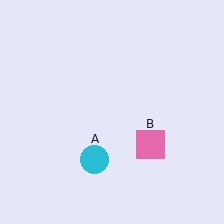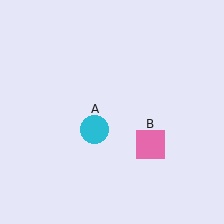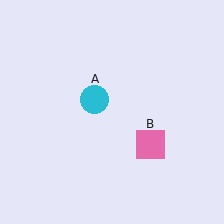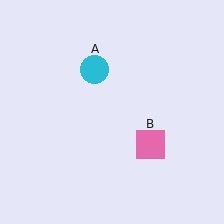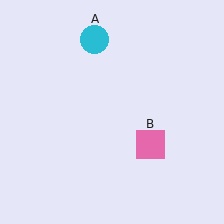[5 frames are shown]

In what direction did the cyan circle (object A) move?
The cyan circle (object A) moved up.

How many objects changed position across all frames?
1 object changed position: cyan circle (object A).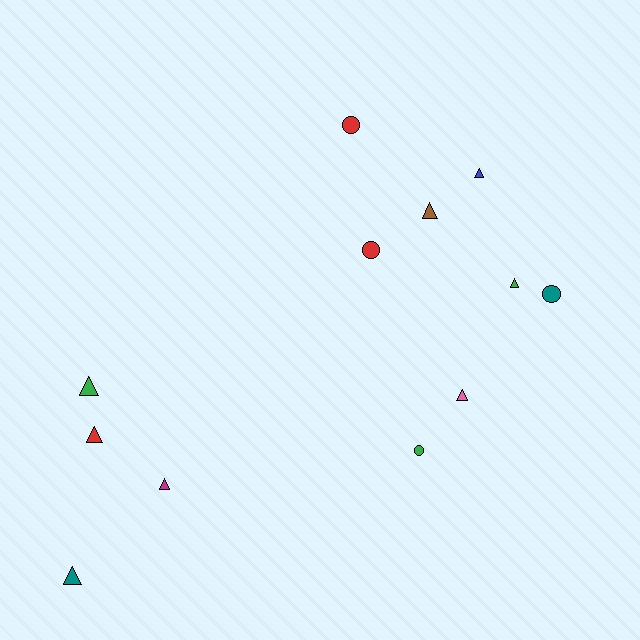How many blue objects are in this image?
There is 1 blue object.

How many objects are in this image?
There are 12 objects.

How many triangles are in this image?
There are 8 triangles.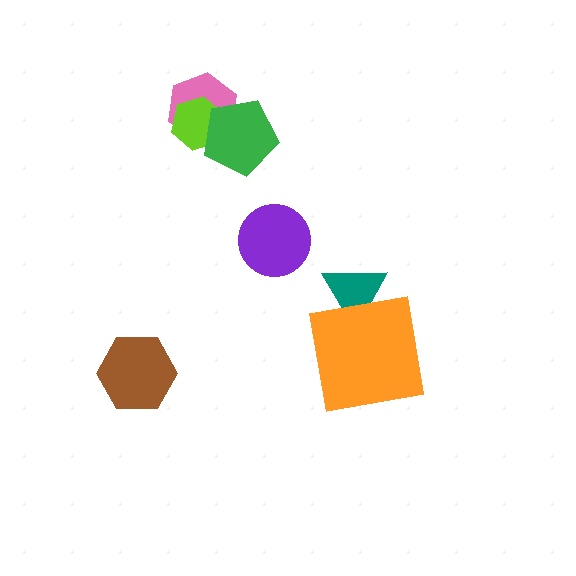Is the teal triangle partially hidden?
Yes, it is partially covered by another shape.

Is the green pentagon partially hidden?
No, no other shape covers it.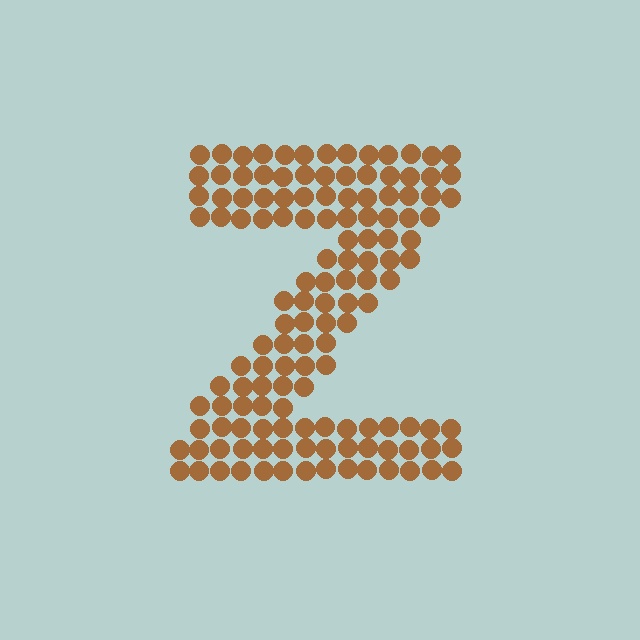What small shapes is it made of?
It is made of small circles.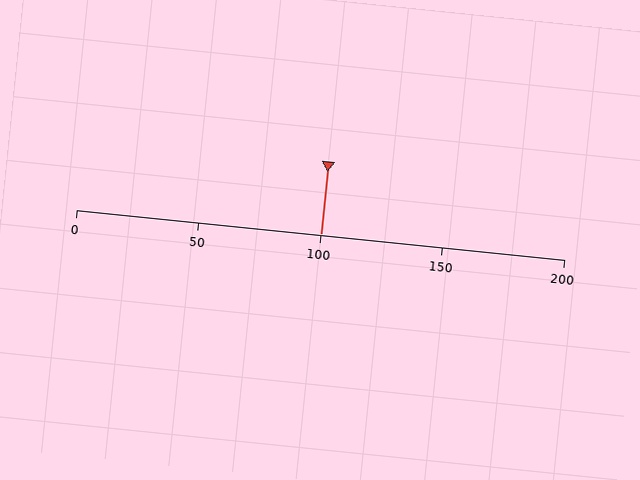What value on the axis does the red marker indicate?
The marker indicates approximately 100.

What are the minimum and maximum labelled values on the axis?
The axis runs from 0 to 200.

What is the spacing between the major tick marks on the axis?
The major ticks are spaced 50 apart.